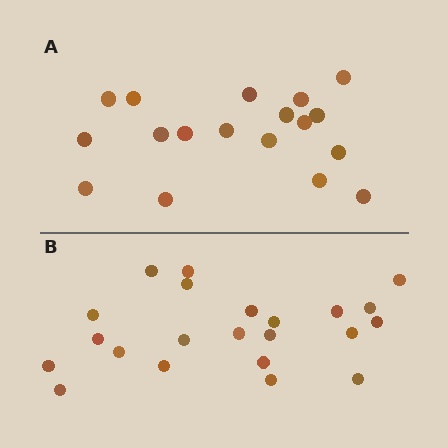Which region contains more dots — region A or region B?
Region B (the bottom region) has more dots.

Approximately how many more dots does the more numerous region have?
Region B has about 4 more dots than region A.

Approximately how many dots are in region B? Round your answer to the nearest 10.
About 20 dots. (The exact count is 22, which rounds to 20.)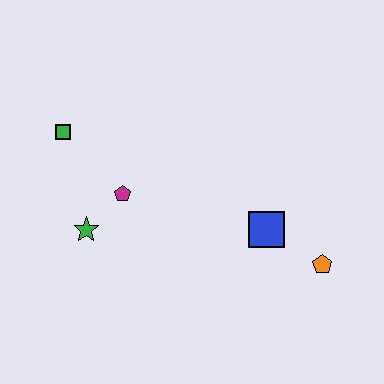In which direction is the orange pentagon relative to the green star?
The orange pentagon is to the right of the green star.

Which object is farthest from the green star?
The orange pentagon is farthest from the green star.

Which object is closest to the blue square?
The orange pentagon is closest to the blue square.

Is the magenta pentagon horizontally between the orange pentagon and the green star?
Yes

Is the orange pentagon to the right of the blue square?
Yes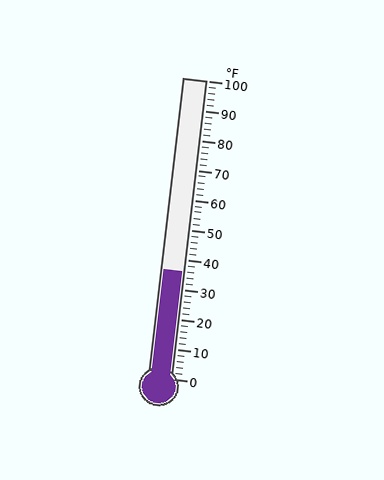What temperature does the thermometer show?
The thermometer shows approximately 36°F.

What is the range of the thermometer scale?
The thermometer scale ranges from 0°F to 100°F.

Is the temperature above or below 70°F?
The temperature is below 70°F.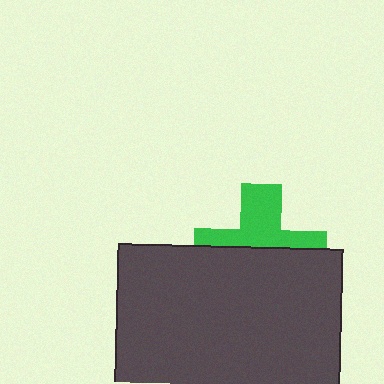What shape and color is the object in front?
The object in front is a dark gray rectangle.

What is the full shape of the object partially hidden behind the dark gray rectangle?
The partially hidden object is a green cross.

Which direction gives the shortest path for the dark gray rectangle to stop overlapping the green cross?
Moving down gives the shortest separation.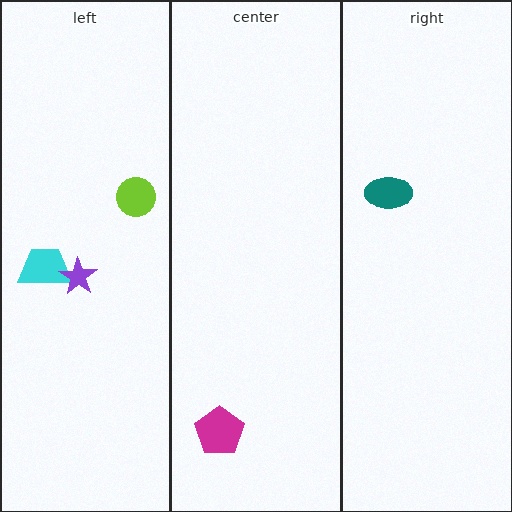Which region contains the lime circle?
The left region.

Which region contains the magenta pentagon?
The center region.